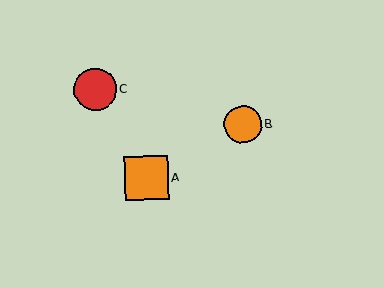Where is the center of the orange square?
The center of the orange square is at (146, 178).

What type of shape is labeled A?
Shape A is an orange square.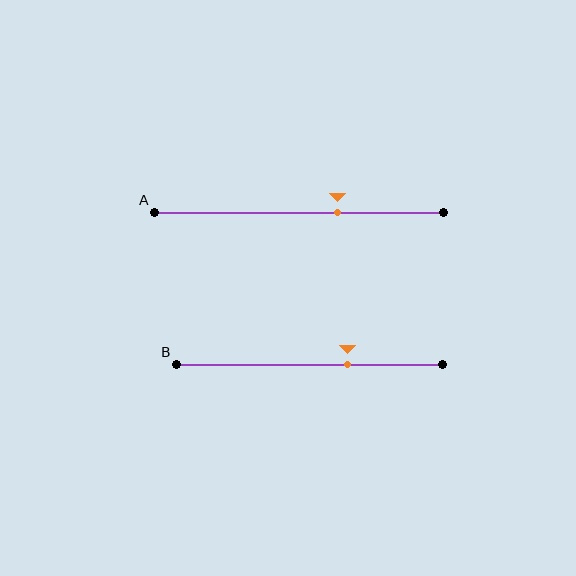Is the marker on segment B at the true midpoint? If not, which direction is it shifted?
No, the marker on segment B is shifted to the right by about 14% of the segment length.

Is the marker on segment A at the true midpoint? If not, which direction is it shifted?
No, the marker on segment A is shifted to the right by about 13% of the segment length.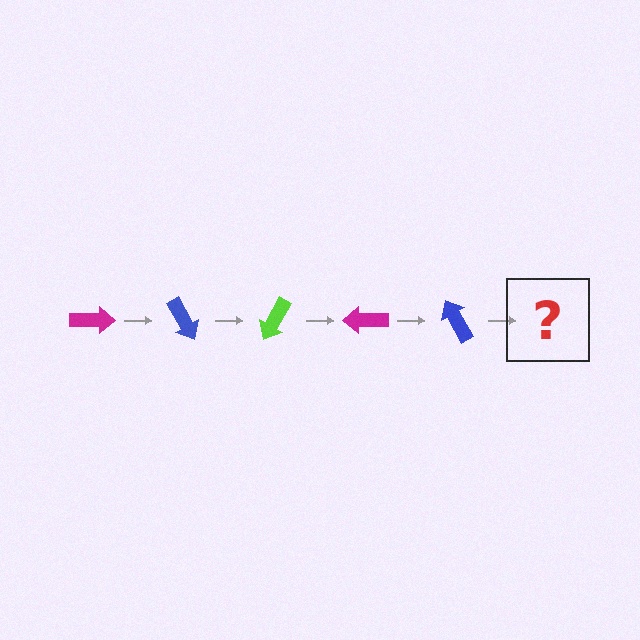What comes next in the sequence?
The next element should be a lime arrow, rotated 300 degrees from the start.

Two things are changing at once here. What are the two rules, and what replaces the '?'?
The two rules are that it rotates 60 degrees each step and the color cycles through magenta, blue, and lime. The '?' should be a lime arrow, rotated 300 degrees from the start.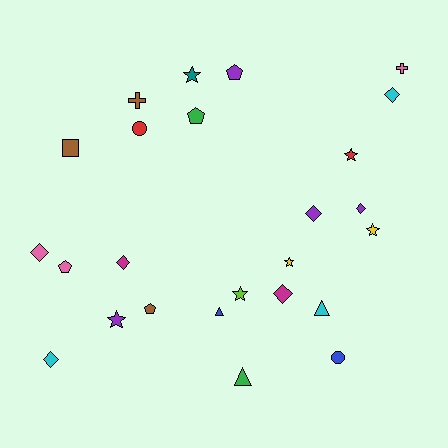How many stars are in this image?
There are 6 stars.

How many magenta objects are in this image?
There are 2 magenta objects.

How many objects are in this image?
There are 25 objects.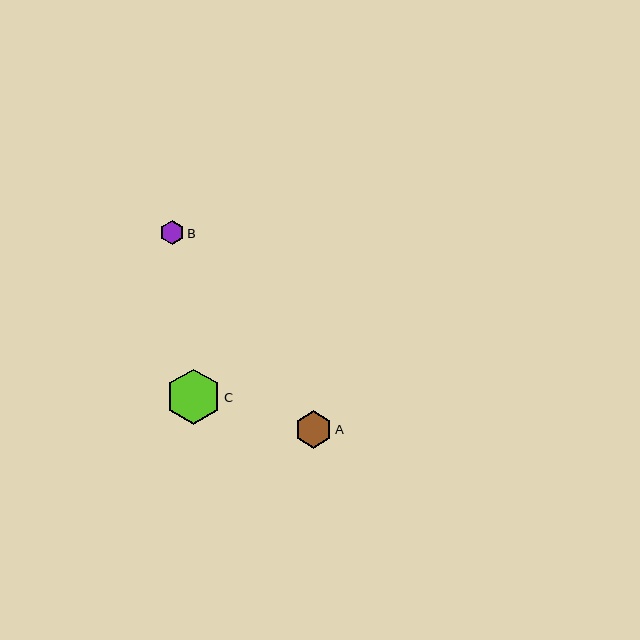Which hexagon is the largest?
Hexagon C is the largest with a size of approximately 55 pixels.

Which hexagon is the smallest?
Hexagon B is the smallest with a size of approximately 24 pixels.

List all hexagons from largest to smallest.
From largest to smallest: C, A, B.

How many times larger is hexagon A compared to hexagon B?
Hexagon A is approximately 1.6 times the size of hexagon B.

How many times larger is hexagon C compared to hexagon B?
Hexagon C is approximately 2.3 times the size of hexagon B.